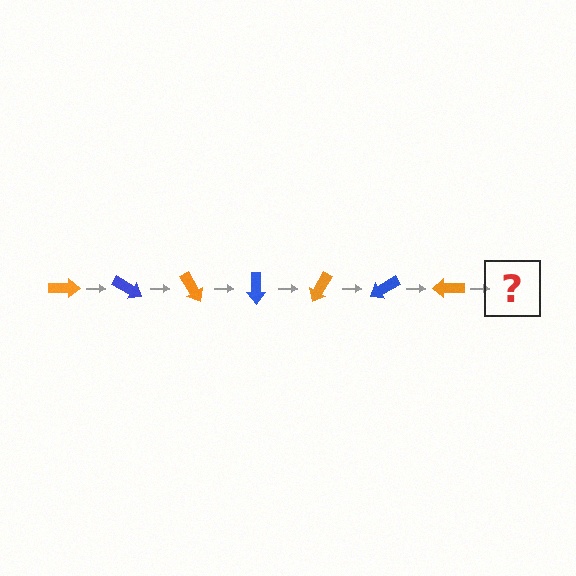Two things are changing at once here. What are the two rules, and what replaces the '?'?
The two rules are that it rotates 30 degrees each step and the color cycles through orange and blue. The '?' should be a blue arrow, rotated 210 degrees from the start.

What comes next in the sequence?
The next element should be a blue arrow, rotated 210 degrees from the start.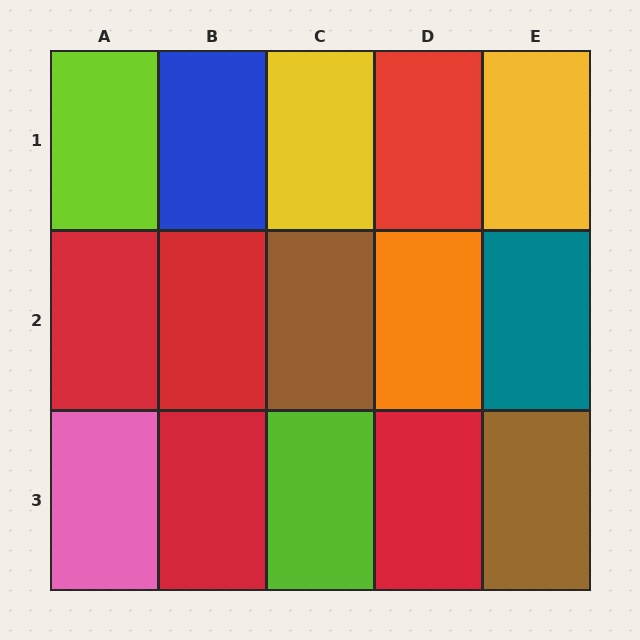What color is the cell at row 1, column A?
Lime.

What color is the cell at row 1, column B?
Blue.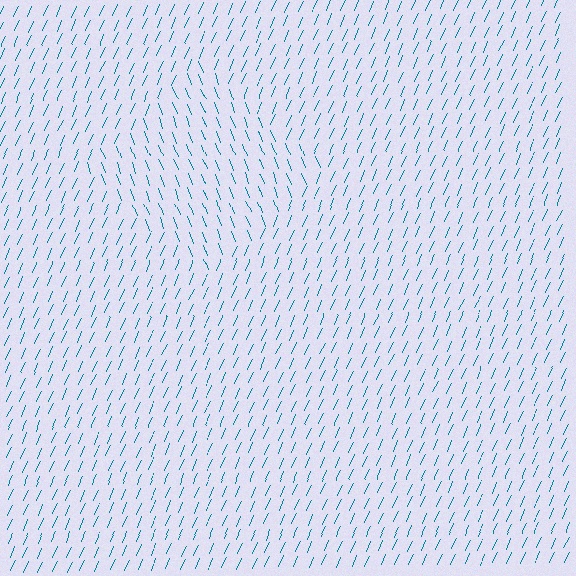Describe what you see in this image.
The image is filled with small teal line segments. A diamond region in the image has lines oriented differently from the surrounding lines, creating a visible texture boundary.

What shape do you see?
I see a diamond.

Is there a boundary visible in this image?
Yes, there is a texture boundary formed by a change in line orientation.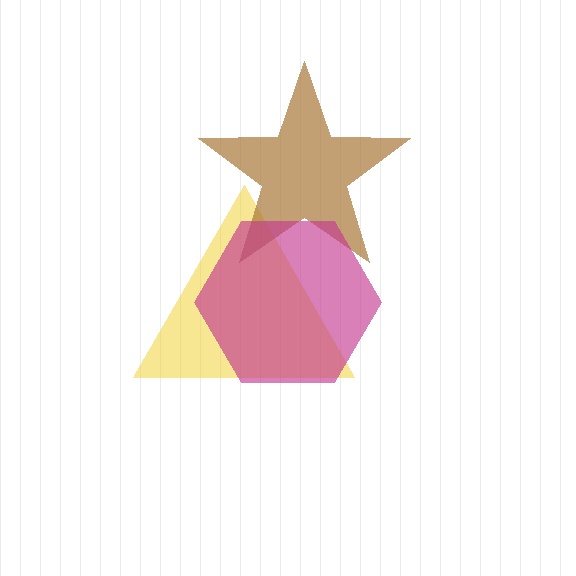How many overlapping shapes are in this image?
There are 3 overlapping shapes in the image.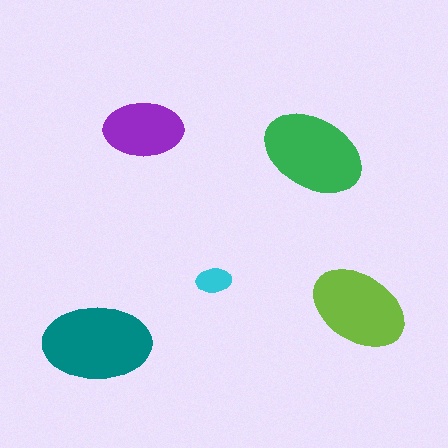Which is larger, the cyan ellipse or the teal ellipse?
The teal one.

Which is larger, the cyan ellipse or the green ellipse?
The green one.